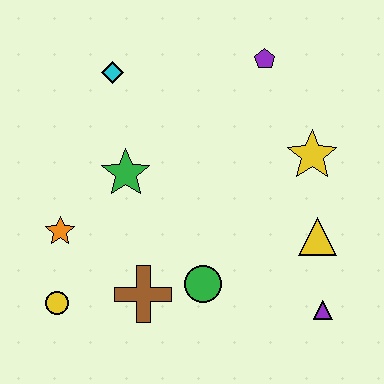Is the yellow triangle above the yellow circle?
Yes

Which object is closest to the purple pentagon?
The yellow star is closest to the purple pentagon.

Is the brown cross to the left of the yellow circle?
No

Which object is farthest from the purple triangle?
The cyan diamond is farthest from the purple triangle.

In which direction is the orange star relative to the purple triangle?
The orange star is to the left of the purple triangle.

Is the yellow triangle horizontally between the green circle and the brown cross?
No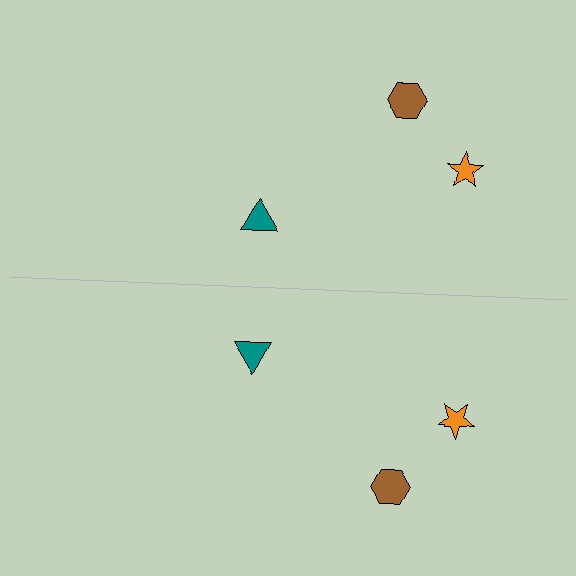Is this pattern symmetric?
Yes, this pattern has bilateral (reflection) symmetry.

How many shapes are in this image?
There are 6 shapes in this image.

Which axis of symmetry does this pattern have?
The pattern has a horizontal axis of symmetry running through the center of the image.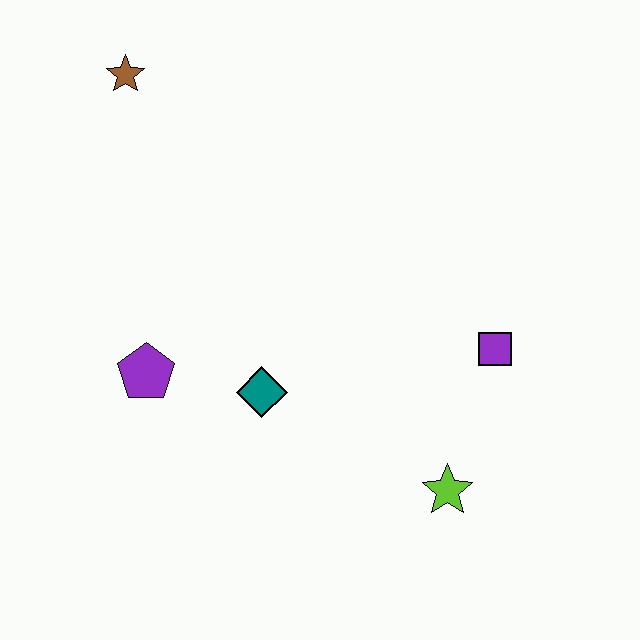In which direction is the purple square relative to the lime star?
The purple square is above the lime star.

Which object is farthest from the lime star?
The brown star is farthest from the lime star.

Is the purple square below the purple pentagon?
No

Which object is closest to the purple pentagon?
The teal diamond is closest to the purple pentagon.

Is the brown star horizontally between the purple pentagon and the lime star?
No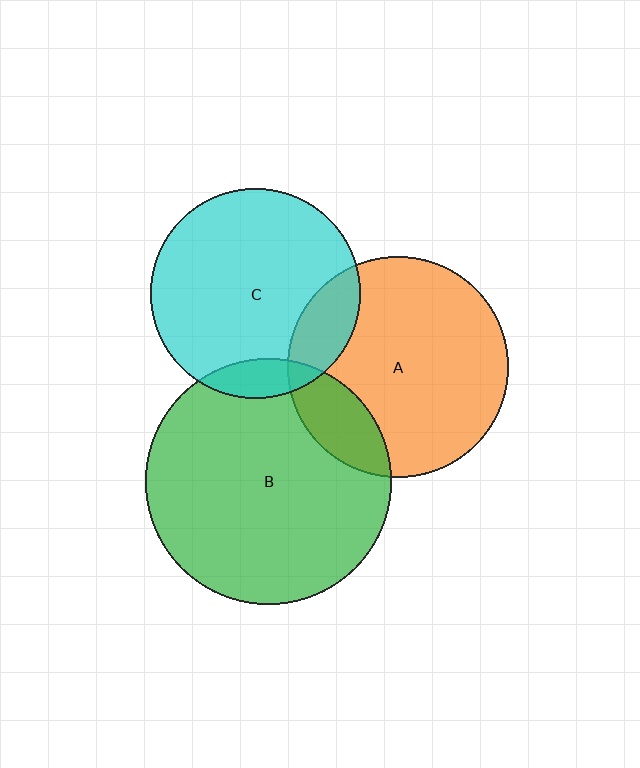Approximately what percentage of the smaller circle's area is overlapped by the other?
Approximately 15%.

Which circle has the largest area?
Circle B (green).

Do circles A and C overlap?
Yes.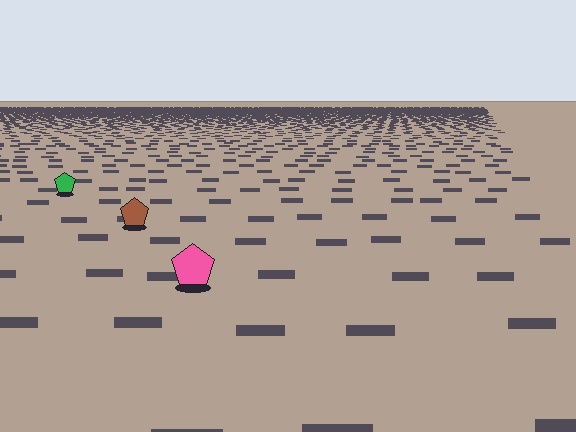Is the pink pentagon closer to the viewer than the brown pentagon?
Yes. The pink pentagon is closer — you can tell from the texture gradient: the ground texture is coarser near it.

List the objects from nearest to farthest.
From nearest to farthest: the pink pentagon, the brown pentagon, the green pentagon.